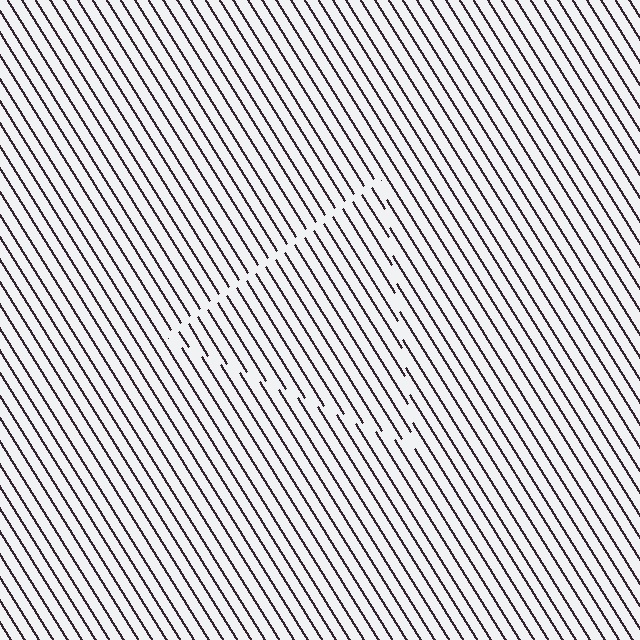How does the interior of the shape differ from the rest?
The interior of the shape contains the same grating, shifted by half a period — the contour is defined by the phase discontinuity where line-ends from the inner and outer gratings abut.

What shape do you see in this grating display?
An illusory triangle. The interior of the shape contains the same grating, shifted by half a period — the contour is defined by the phase discontinuity where line-ends from the inner and outer gratings abut.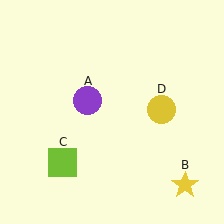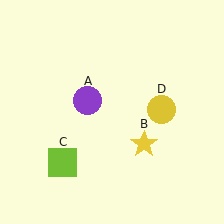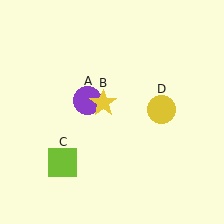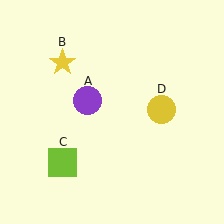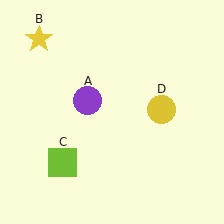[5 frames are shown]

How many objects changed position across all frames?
1 object changed position: yellow star (object B).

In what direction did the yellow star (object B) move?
The yellow star (object B) moved up and to the left.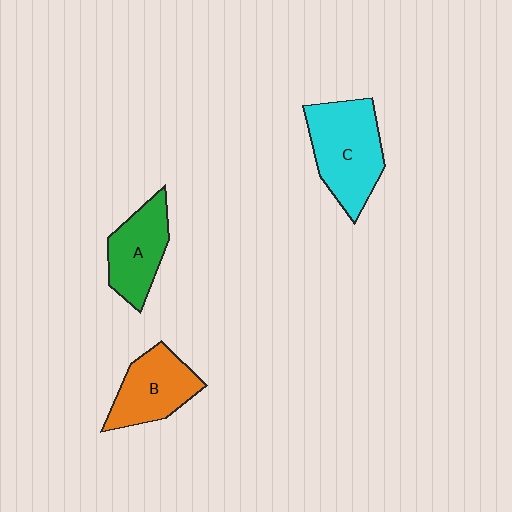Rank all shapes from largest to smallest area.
From largest to smallest: C (cyan), B (orange), A (green).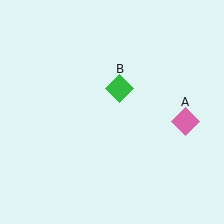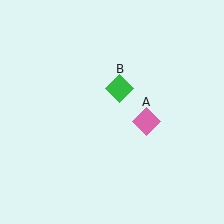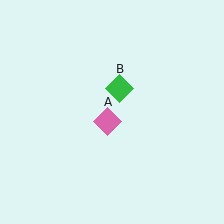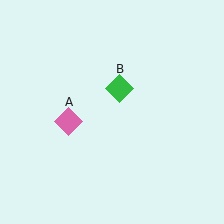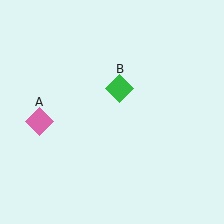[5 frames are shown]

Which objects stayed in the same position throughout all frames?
Green diamond (object B) remained stationary.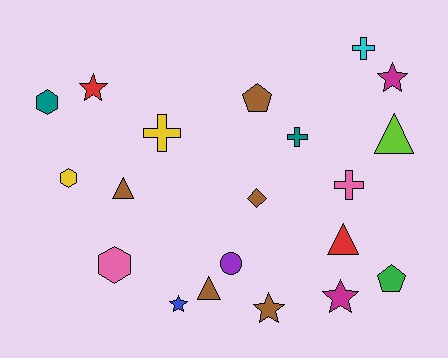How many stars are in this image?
There are 5 stars.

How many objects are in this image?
There are 20 objects.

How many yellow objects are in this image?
There are 2 yellow objects.